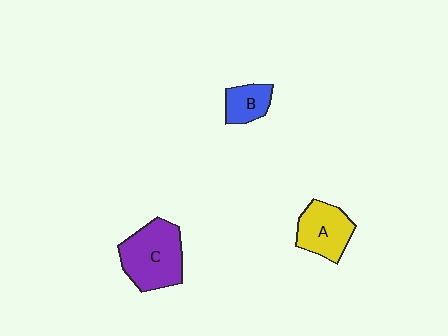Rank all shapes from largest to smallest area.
From largest to smallest: C (purple), A (yellow), B (blue).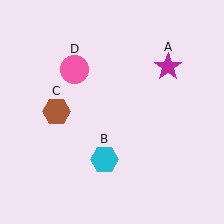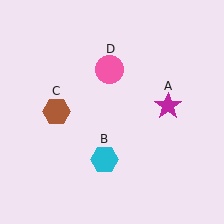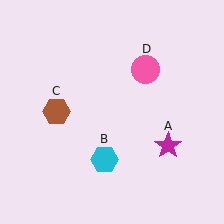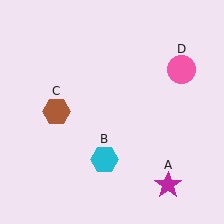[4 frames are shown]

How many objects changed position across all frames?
2 objects changed position: magenta star (object A), pink circle (object D).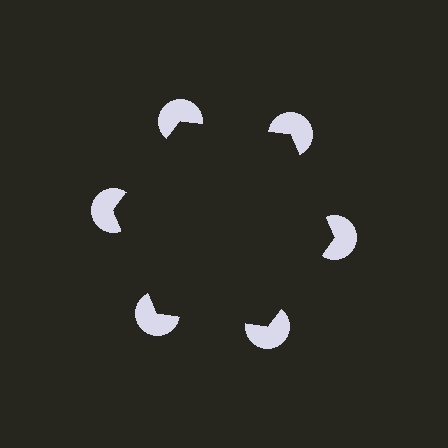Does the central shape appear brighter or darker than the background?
It typically appears slightly darker than the background, even though no actual brightness change is drawn.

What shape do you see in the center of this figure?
An illusory hexagon — its edges are inferred from the aligned wedge cuts in the pac-man discs, not physically drawn.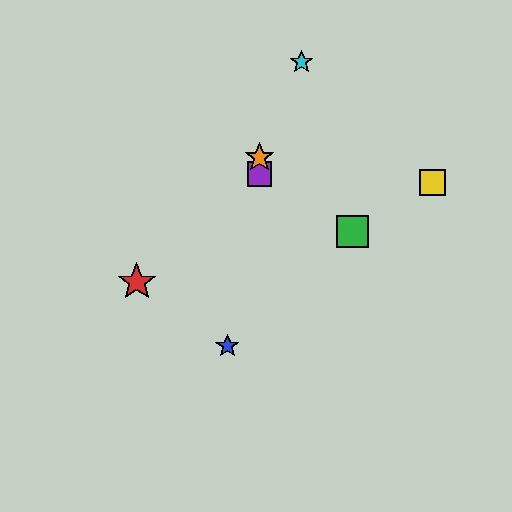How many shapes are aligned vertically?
2 shapes (the purple square, the orange star) are aligned vertically.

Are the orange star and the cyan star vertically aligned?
No, the orange star is at x≈259 and the cyan star is at x≈301.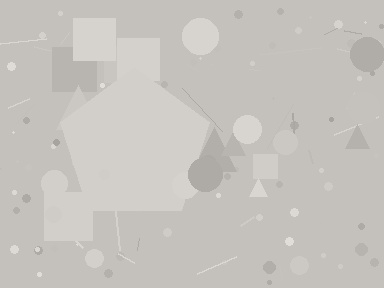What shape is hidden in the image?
A pentagon is hidden in the image.